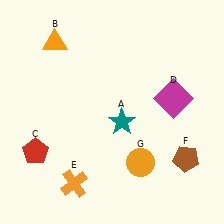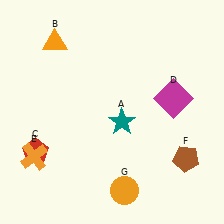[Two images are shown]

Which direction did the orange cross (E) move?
The orange cross (E) moved left.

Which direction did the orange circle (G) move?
The orange circle (G) moved down.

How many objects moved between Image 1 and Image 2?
2 objects moved between the two images.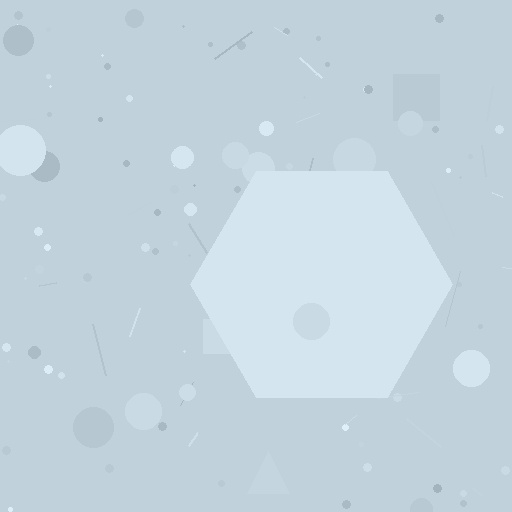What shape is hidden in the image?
A hexagon is hidden in the image.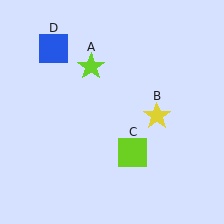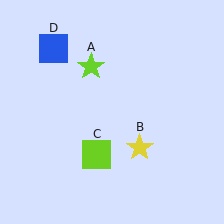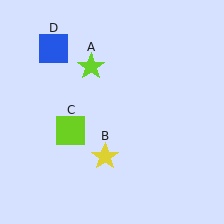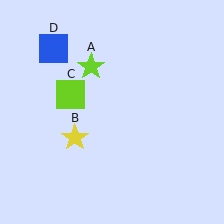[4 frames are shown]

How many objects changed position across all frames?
2 objects changed position: yellow star (object B), lime square (object C).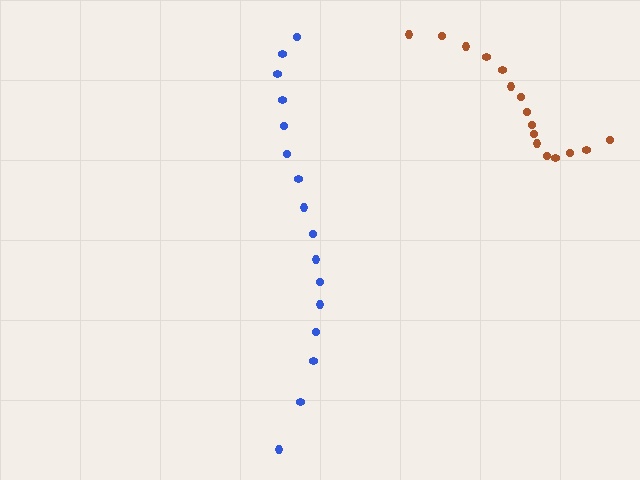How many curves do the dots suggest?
There are 2 distinct paths.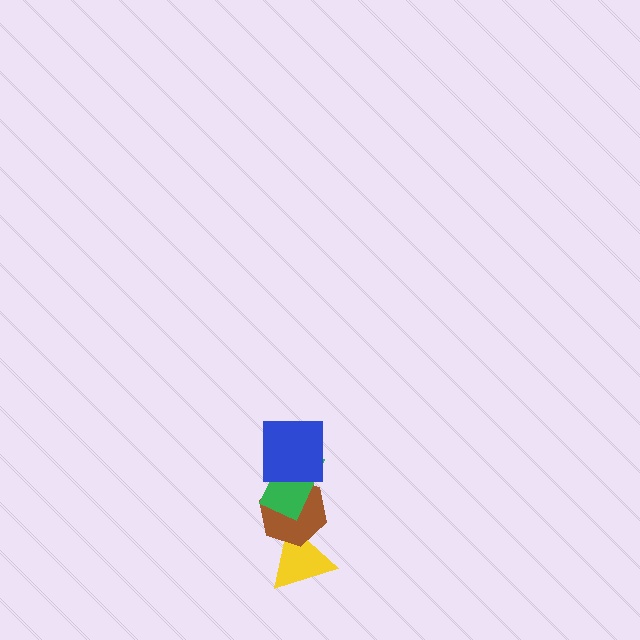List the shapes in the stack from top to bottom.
From top to bottom: the blue square, the green rectangle, the brown hexagon, the yellow triangle.